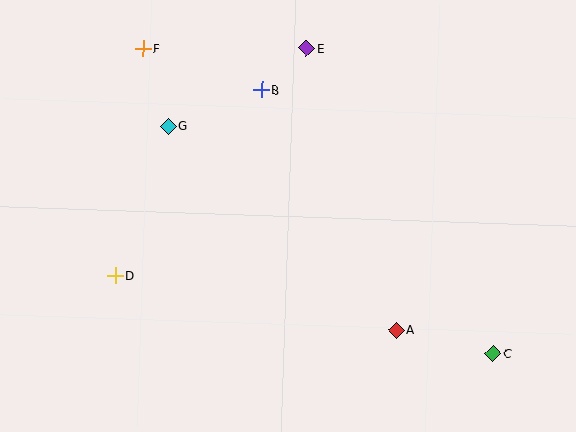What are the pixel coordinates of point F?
Point F is at (143, 49).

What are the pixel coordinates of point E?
Point E is at (306, 48).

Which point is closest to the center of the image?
Point B at (261, 90) is closest to the center.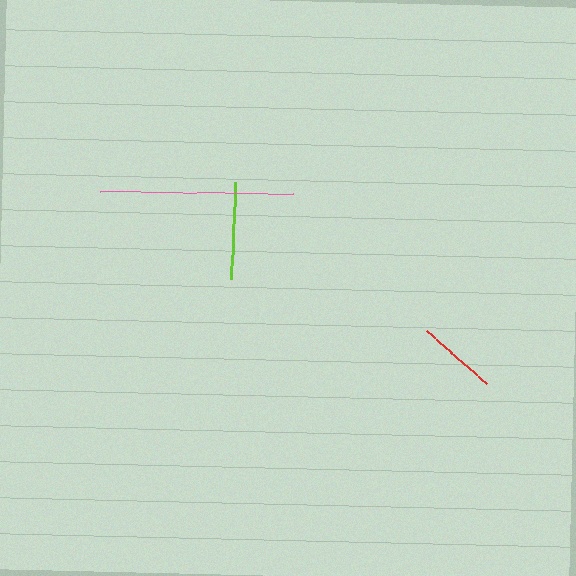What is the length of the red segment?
The red segment is approximately 80 pixels long.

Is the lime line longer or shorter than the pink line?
The pink line is longer than the lime line.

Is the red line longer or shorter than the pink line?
The pink line is longer than the red line.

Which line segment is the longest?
The pink line is the longest at approximately 193 pixels.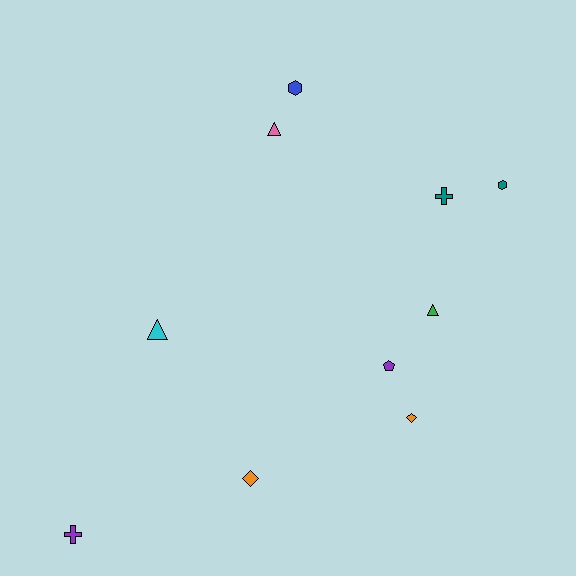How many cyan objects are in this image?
There is 1 cyan object.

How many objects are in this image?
There are 10 objects.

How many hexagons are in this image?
There are 2 hexagons.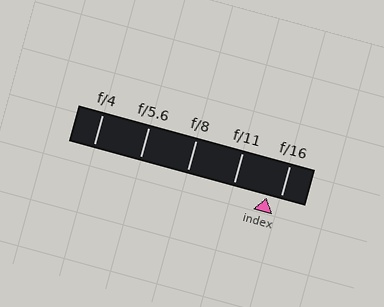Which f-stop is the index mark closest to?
The index mark is closest to f/16.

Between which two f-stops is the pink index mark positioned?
The index mark is between f/11 and f/16.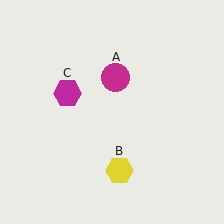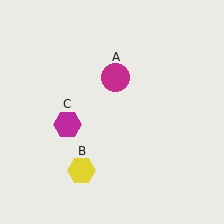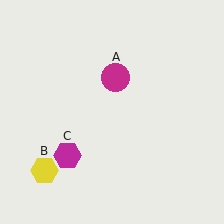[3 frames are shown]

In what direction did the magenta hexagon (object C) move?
The magenta hexagon (object C) moved down.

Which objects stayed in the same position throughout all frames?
Magenta circle (object A) remained stationary.